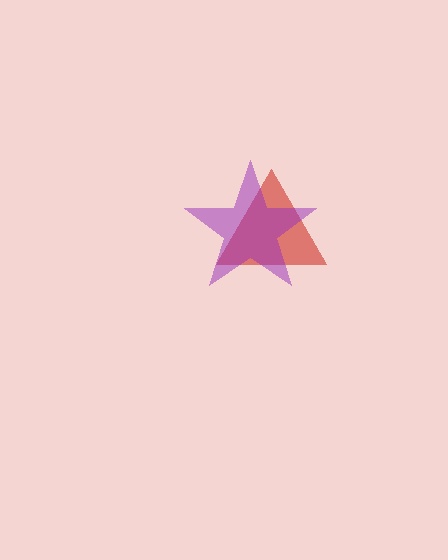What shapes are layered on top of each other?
The layered shapes are: a red triangle, a purple star.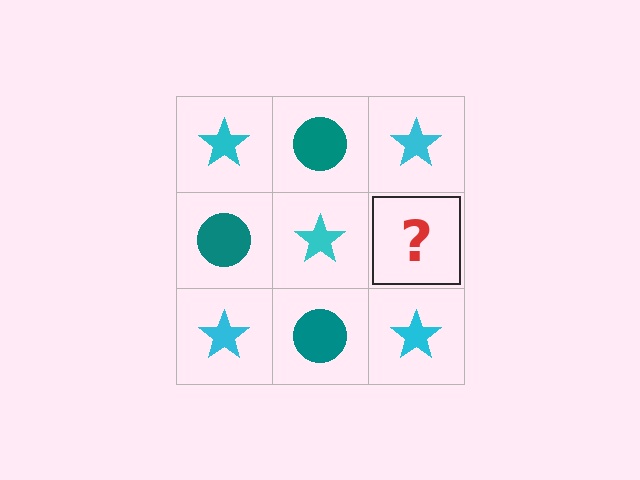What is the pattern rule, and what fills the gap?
The rule is that it alternates cyan star and teal circle in a checkerboard pattern. The gap should be filled with a teal circle.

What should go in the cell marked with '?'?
The missing cell should contain a teal circle.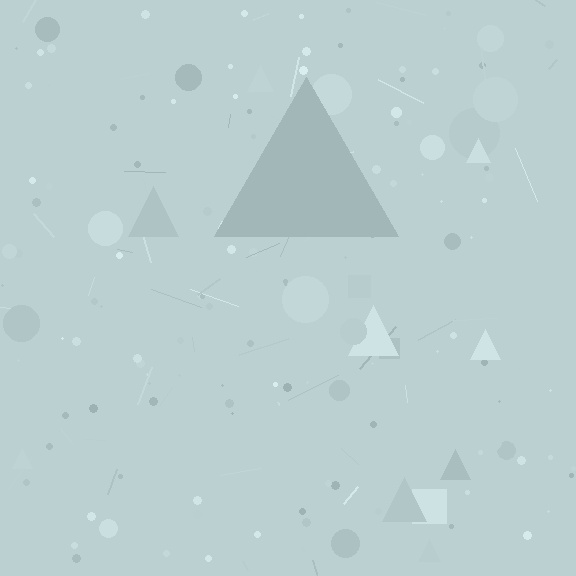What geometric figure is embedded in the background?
A triangle is embedded in the background.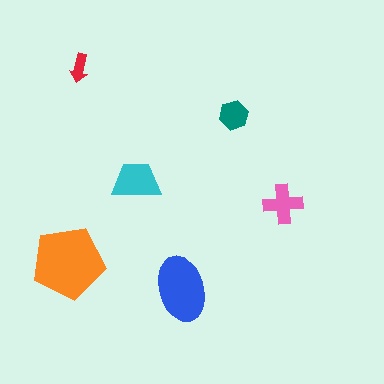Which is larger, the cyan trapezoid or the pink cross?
The cyan trapezoid.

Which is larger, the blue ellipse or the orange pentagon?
The orange pentagon.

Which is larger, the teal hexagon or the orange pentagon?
The orange pentagon.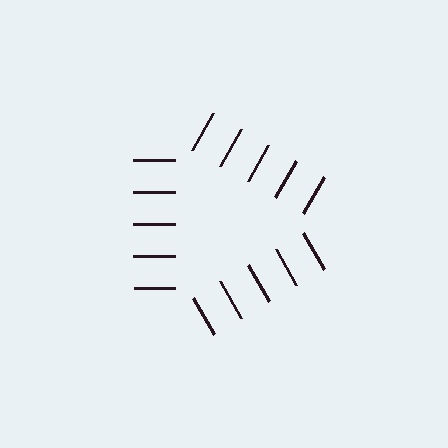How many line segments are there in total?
15 — 5 along each of the 3 edges.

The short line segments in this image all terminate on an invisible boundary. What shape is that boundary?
An illusory triangle — the line segments terminate on its edges but no continuous stroke is drawn.